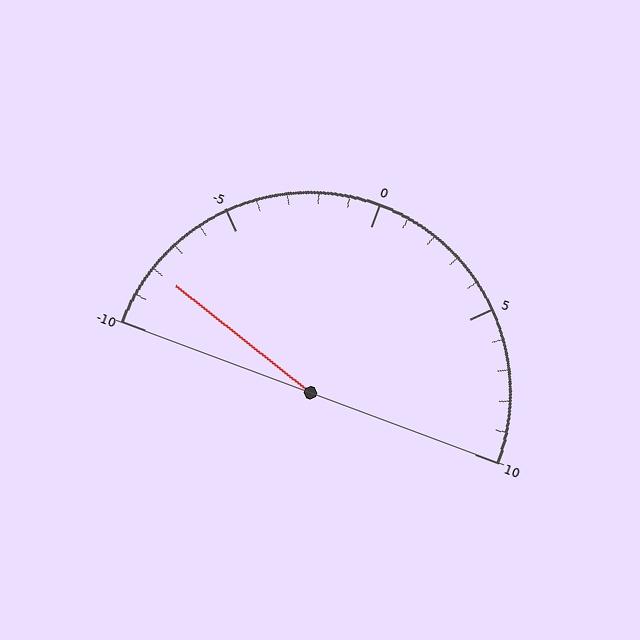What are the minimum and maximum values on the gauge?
The gauge ranges from -10 to 10.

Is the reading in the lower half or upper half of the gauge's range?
The reading is in the lower half of the range (-10 to 10).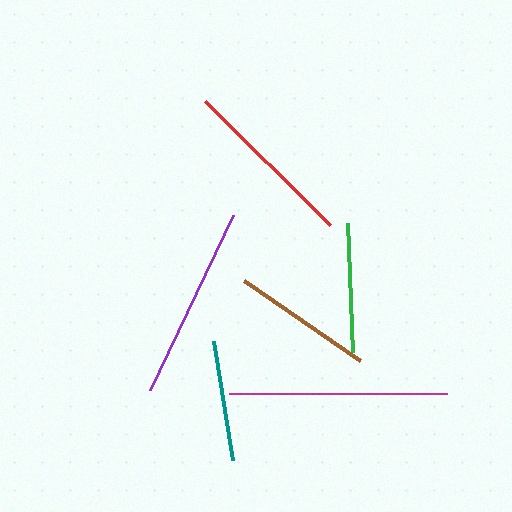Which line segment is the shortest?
The teal line is the shortest at approximately 121 pixels.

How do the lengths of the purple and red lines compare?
The purple and red lines are approximately the same length.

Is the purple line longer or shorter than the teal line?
The purple line is longer than the teal line.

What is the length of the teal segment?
The teal segment is approximately 121 pixels long.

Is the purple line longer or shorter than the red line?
The purple line is longer than the red line.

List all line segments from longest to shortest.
From longest to shortest: magenta, purple, red, brown, green, teal.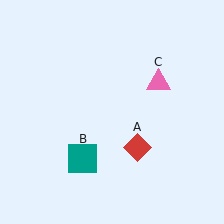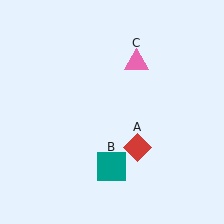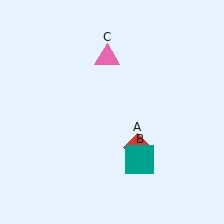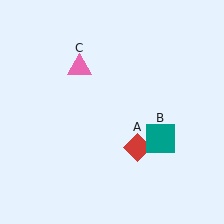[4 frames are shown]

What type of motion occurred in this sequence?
The teal square (object B), pink triangle (object C) rotated counterclockwise around the center of the scene.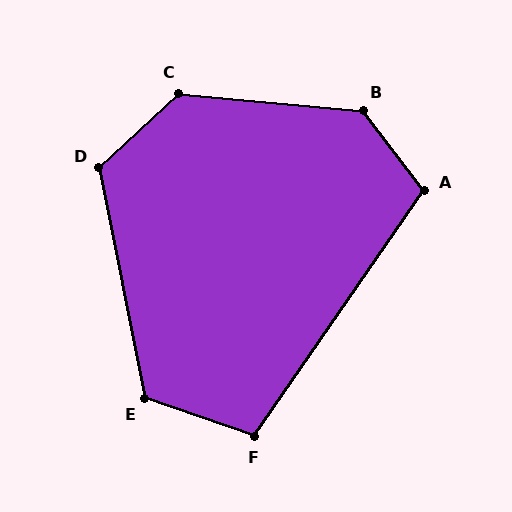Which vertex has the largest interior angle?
B, at approximately 133 degrees.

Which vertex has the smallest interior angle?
F, at approximately 105 degrees.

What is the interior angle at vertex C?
Approximately 132 degrees (obtuse).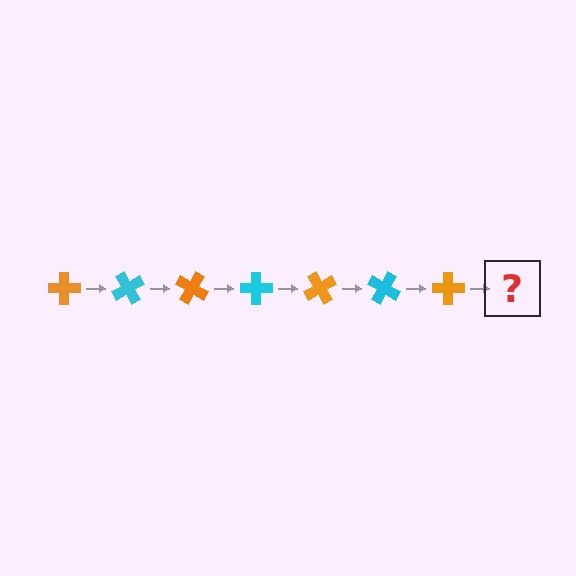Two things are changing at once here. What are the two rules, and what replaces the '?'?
The two rules are that it rotates 60 degrees each step and the color cycles through orange and cyan. The '?' should be a cyan cross, rotated 420 degrees from the start.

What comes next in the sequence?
The next element should be a cyan cross, rotated 420 degrees from the start.